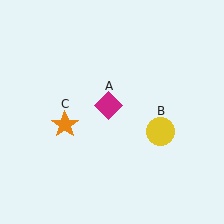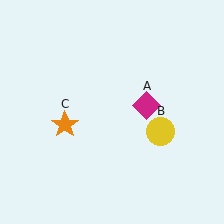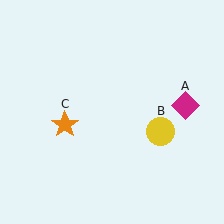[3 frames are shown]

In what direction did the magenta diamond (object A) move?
The magenta diamond (object A) moved right.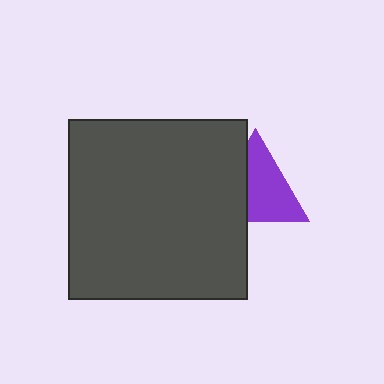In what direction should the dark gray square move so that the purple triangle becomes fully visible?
The dark gray square should move left. That is the shortest direction to clear the overlap and leave the purple triangle fully visible.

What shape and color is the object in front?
The object in front is a dark gray square.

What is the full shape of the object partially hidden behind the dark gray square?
The partially hidden object is a purple triangle.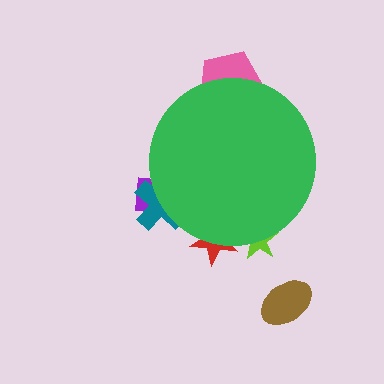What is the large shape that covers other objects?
A green circle.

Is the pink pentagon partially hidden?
Yes, the pink pentagon is partially hidden behind the green circle.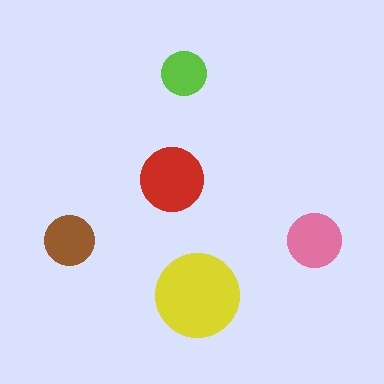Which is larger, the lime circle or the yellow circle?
The yellow one.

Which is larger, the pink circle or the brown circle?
The pink one.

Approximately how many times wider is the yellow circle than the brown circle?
About 1.5 times wider.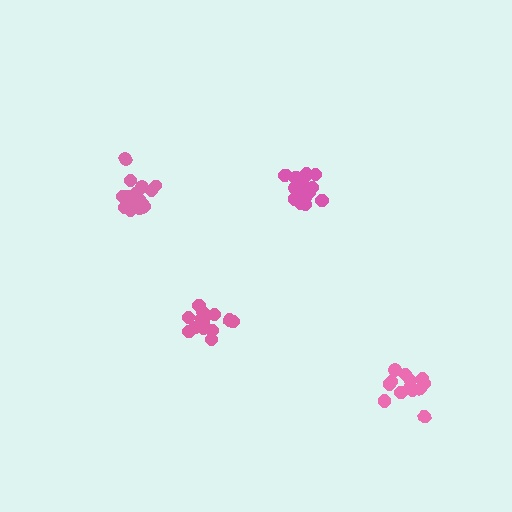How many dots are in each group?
Group 1: 19 dots, Group 2: 14 dots, Group 3: 14 dots, Group 4: 19 dots (66 total).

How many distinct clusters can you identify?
There are 4 distinct clusters.